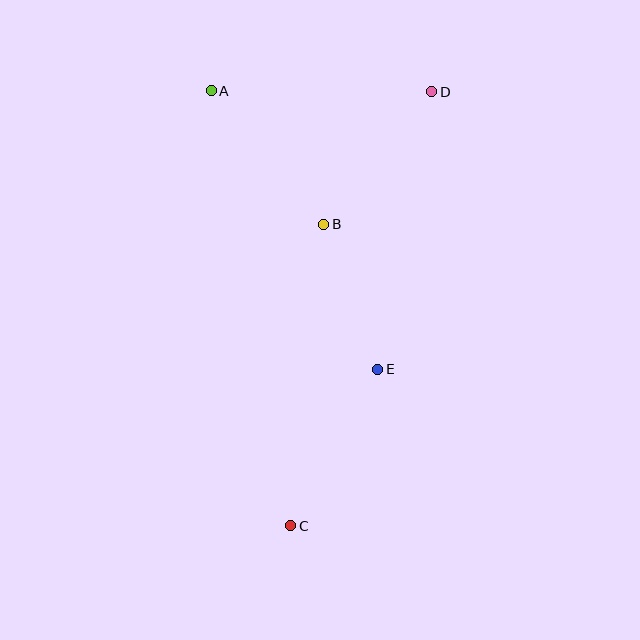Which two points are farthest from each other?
Points C and D are farthest from each other.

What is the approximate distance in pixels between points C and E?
The distance between C and E is approximately 179 pixels.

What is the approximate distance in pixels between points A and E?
The distance between A and E is approximately 325 pixels.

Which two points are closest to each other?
Points B and E are closest to each other.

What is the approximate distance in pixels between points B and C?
The distance between B and C is approximately 303 pixels.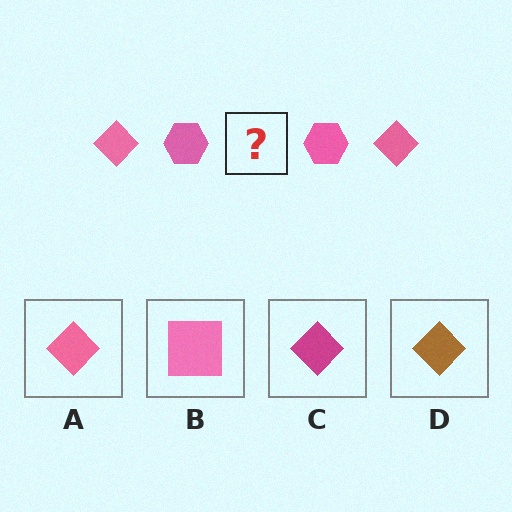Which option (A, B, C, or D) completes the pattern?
A.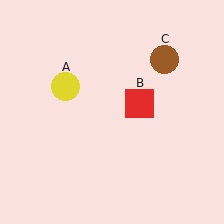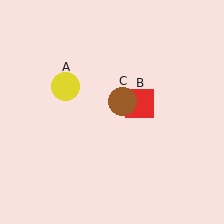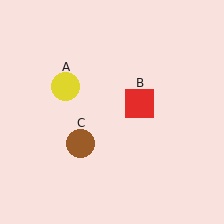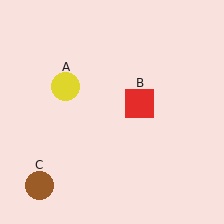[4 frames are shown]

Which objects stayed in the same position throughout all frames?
Yellow circle (object A) and red square (object B) remained stationary.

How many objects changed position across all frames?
1 object changed position: brown circle (object C).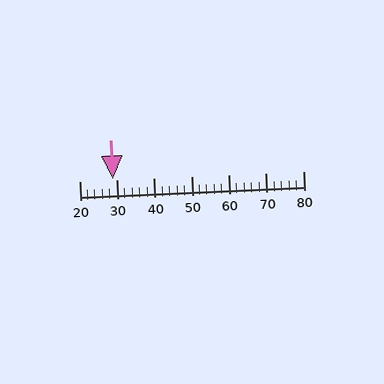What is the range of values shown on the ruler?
The ruler shows values from 20 to 80.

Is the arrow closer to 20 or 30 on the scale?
The arrow is closer to 30.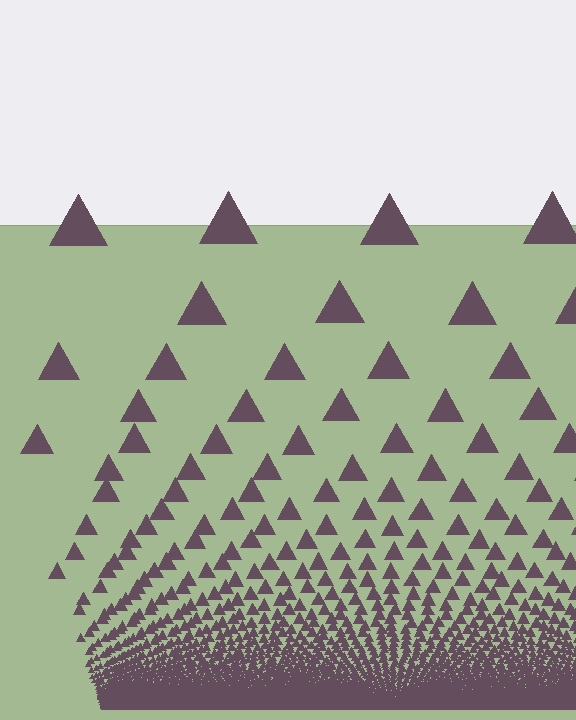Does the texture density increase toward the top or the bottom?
Density increases toward the bottom.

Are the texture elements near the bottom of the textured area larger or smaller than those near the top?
Smaller. The gradient is inverted — elements near the bottom are smaller and denser.